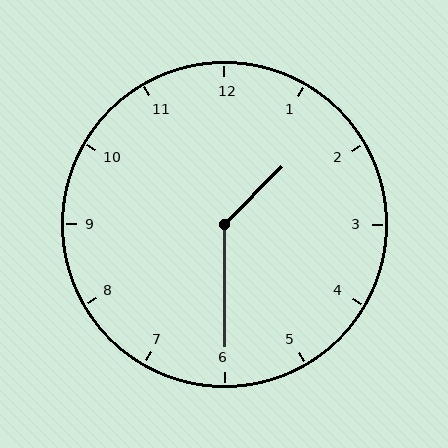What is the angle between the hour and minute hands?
Approximately 135 degrees.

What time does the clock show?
1:30.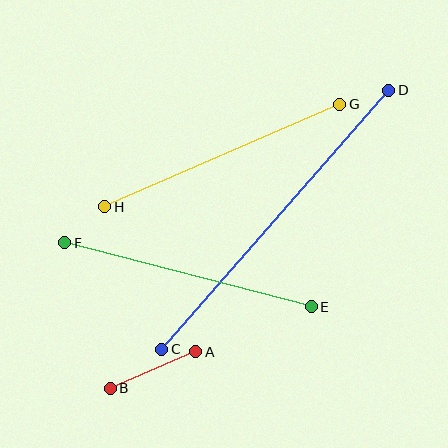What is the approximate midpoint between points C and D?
The midpoint is at approximately (275, 220) pixels.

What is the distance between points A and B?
The distance is approximately 93 pixels.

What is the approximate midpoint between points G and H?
The midpoint is at approximately (222, 156) pixels.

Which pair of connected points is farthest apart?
Points C and D are farthest apart.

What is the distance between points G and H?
The distance is approximately 256 pixels.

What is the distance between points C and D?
The distance is approximately 345 pixels.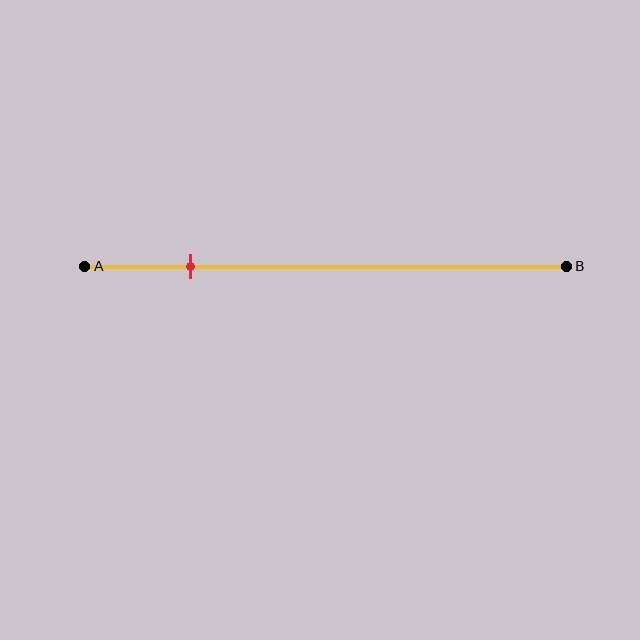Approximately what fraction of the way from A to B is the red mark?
The red mark is approximately 20% of the way from A to B.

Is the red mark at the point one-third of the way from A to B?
No, the mark is at about 20% from A, not at the 33% one-third point.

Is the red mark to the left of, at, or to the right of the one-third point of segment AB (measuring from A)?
The red mark is to the left of the one-third point of segment AB.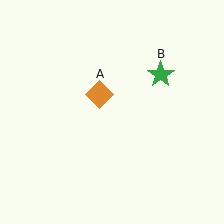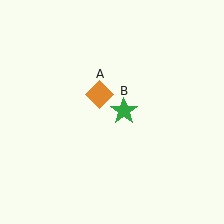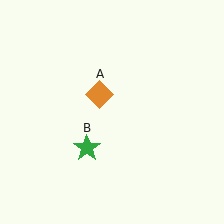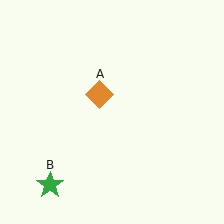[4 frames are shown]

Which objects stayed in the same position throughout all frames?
Orange diamond (object A) remained stationary.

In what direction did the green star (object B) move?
The green star (object B) moved down and to the left.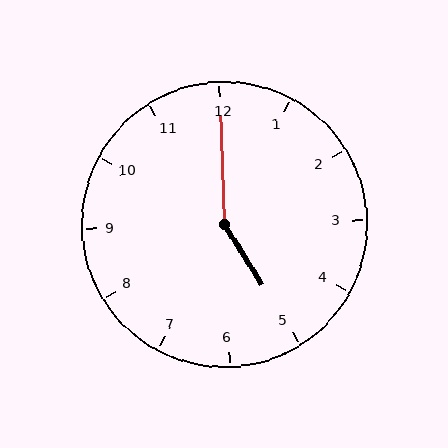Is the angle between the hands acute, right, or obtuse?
It is obtuse.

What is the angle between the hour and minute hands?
Approximately 150 degrees.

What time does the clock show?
5:00.